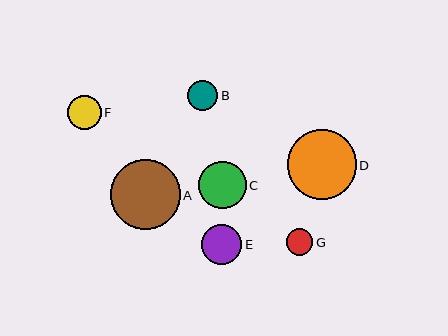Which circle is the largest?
Circle A is the largest with a size of approximately 70 pixels.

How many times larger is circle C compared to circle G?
Circle C is approximately 1.8 times the size of circle G.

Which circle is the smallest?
Circle G is the smallest with a size of approximately 27 pixels.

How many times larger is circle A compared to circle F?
Circle A is approximately 2.1 times the size of circle F.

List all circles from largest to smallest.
From largest to smallest: A, D, C, E, F, B, G.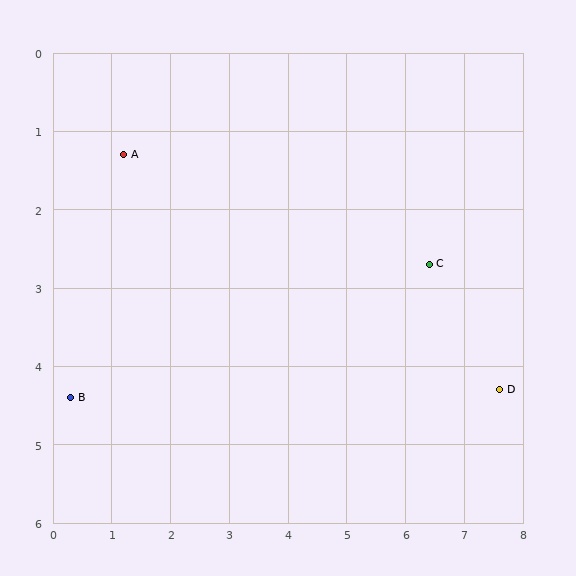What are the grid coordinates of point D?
Point D is at approximately (7.6, 4.3).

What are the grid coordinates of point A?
Point A is at approximately (1.2, 1.3).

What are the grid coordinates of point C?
Point C is at approximately (6.4, 2.7).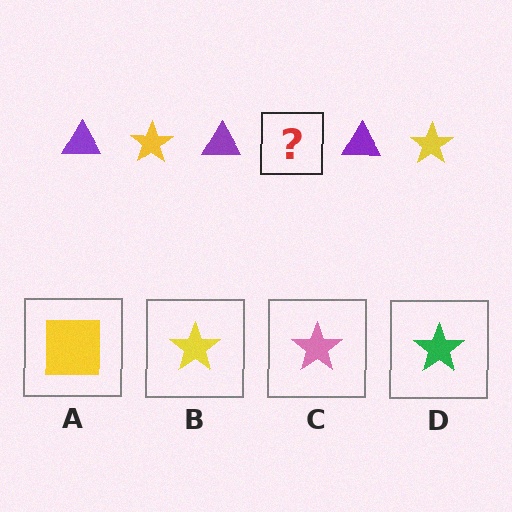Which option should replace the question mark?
Option B.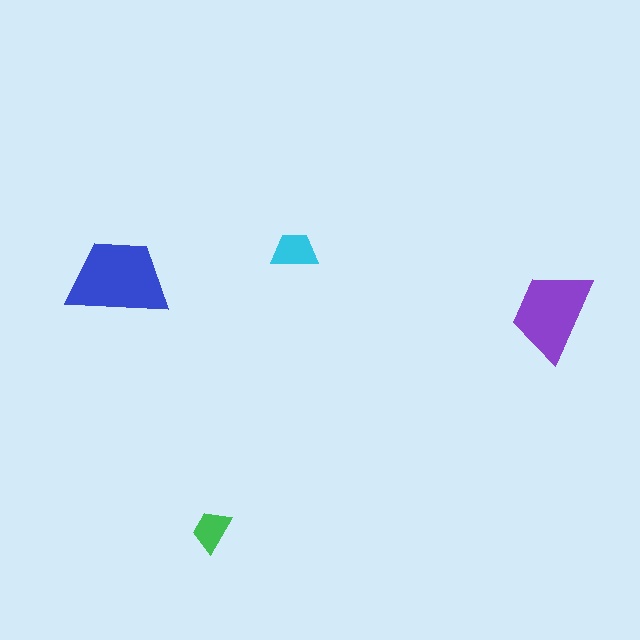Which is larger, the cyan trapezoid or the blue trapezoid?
The blue one.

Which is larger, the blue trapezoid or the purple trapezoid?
The blue one.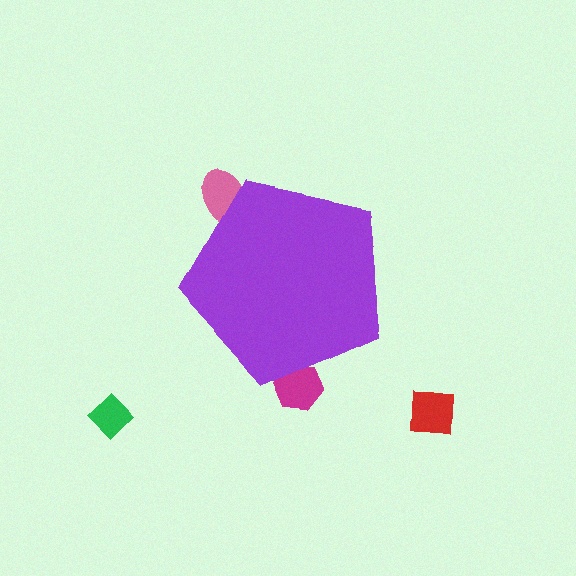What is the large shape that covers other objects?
A purple pentagon.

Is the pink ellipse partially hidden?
Yes, the pink ellipse is partially hidden behind the purple pentagon.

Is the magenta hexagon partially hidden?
Yes, the magenta hexagon is partially hidden behind the purple pentagon.